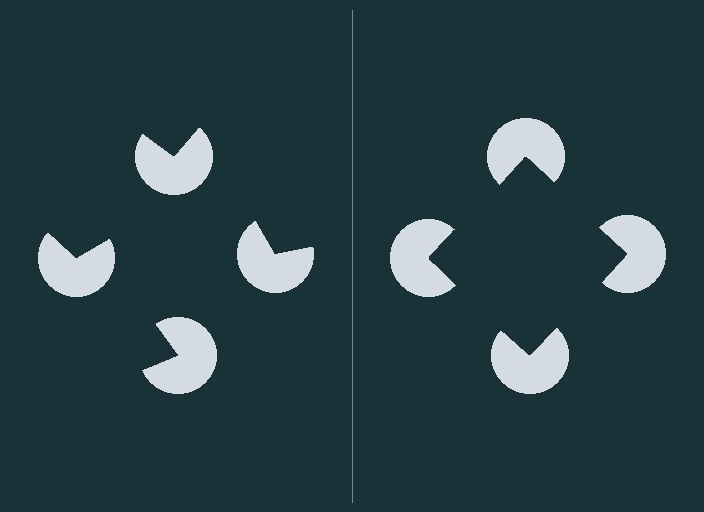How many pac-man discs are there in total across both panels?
8 — 4 on each side.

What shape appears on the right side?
An illusory square.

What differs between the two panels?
The pac-man discs are positioned identically on both sides; only the wedge orientations differ. On the right they align to a square; on the left they are misaligned.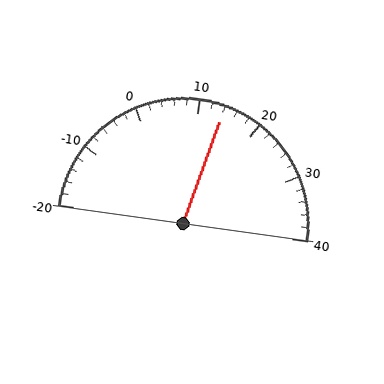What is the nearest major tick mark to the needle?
The nearest major tick mark is 10.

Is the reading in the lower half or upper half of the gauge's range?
The reading is in the upper half of the range (-20 to 40).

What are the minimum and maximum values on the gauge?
The gauge ranges from -20 to 40.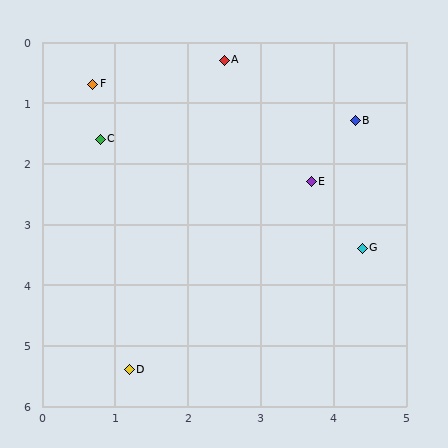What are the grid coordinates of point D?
Point D is at approximately (1.2, 5.4).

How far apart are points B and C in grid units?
Points B and C are about 3.5 grid units apart.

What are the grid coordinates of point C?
Point C is at approximately (0.8, 1.6).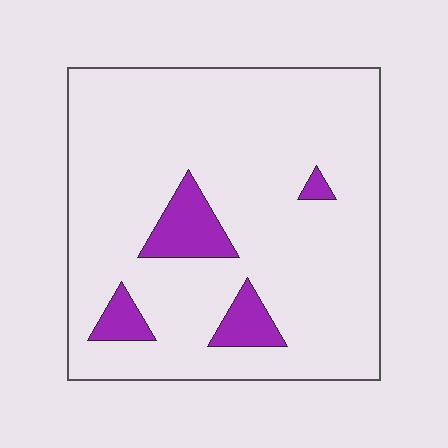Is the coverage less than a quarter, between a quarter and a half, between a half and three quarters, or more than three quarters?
Less than a quarter.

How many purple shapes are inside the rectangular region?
4.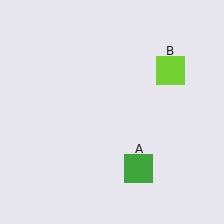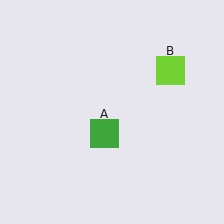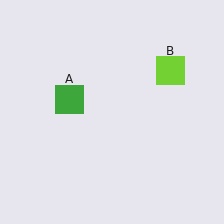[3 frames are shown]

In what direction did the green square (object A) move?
The green square (object A) moved up and to the left.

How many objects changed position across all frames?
1 object changed position: green square (object A).